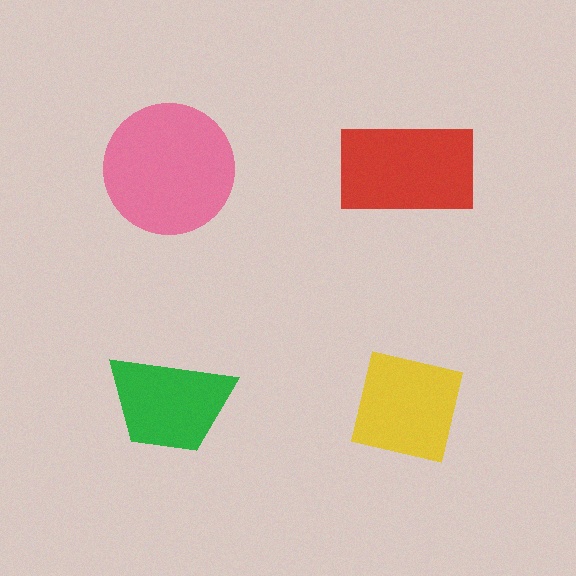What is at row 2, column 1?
A green trapezoid.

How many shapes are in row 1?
2 shapes.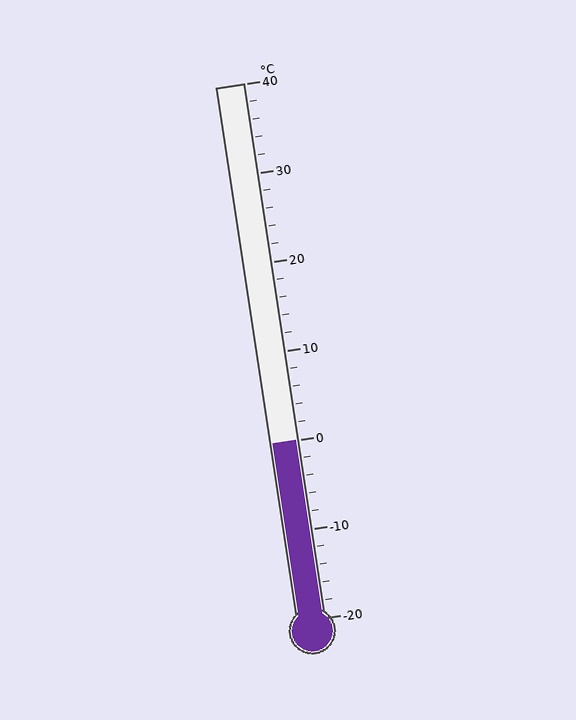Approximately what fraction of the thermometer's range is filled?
The thermometer is filled to approximately 35% of its range.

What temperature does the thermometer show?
The thermometer shows approximately 0°C.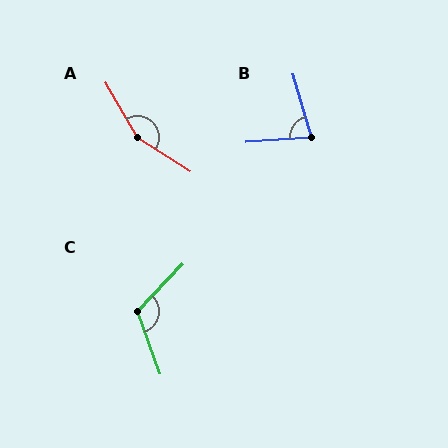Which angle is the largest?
A, at approximately 153 degrees.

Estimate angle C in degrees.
Approximately 116 degrees.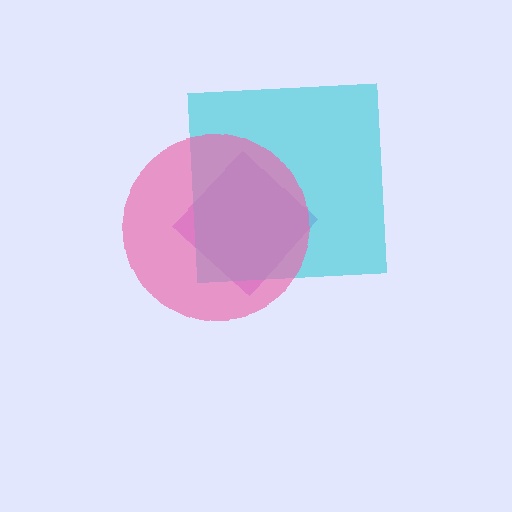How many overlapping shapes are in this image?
There are 3 overlapping shapes in the image.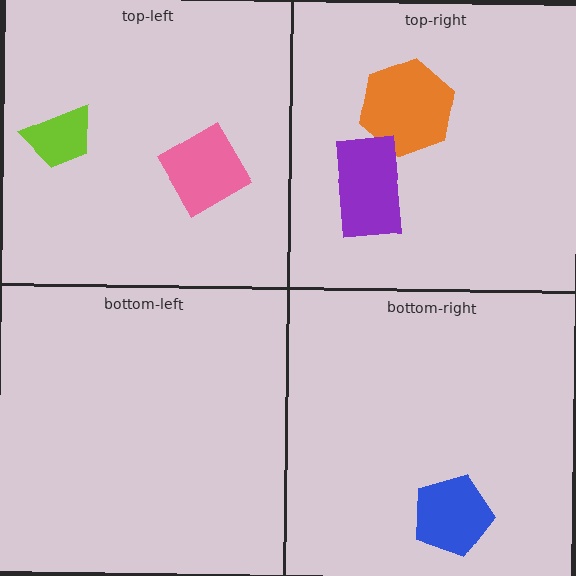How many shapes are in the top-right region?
2.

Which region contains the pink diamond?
The top-left region.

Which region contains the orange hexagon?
The top-right region.